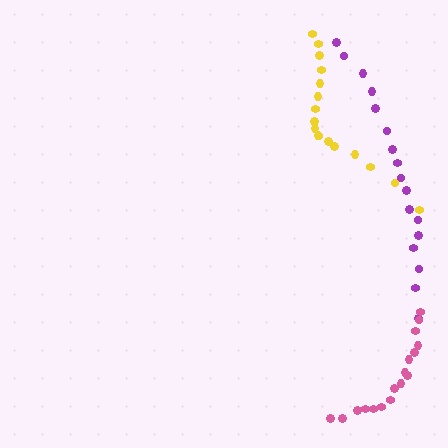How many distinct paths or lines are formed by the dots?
There are 3 distinct paths.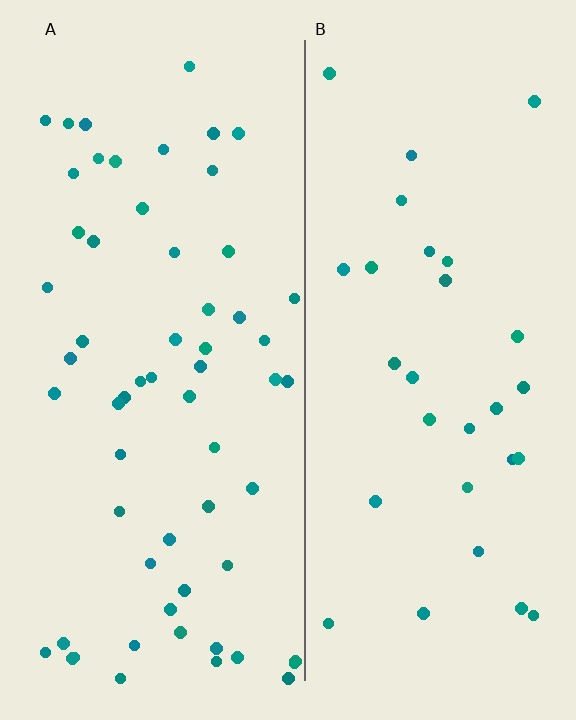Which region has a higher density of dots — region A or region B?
A (the left).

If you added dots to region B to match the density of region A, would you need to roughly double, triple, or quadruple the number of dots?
Approximately double.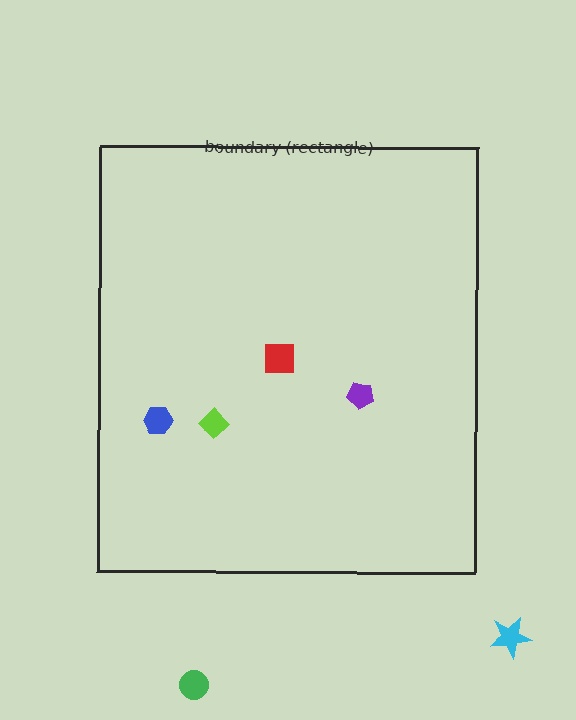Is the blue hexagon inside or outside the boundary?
Inside.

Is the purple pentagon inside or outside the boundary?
Inside.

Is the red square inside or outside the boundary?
Inside.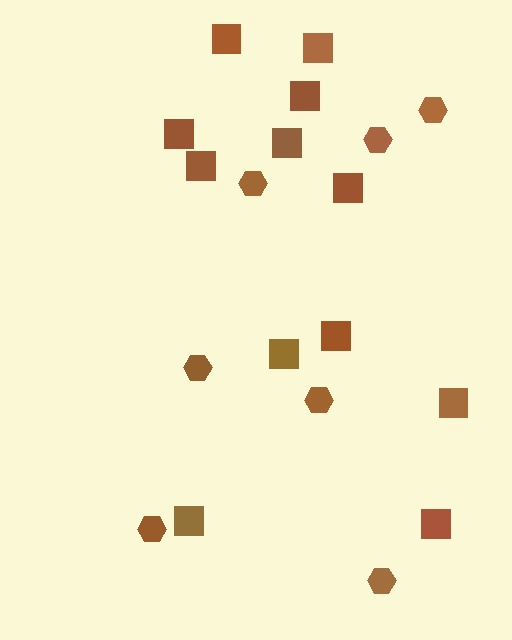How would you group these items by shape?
There are 2 groups: one group of squares (12) and one group of hexagons (7).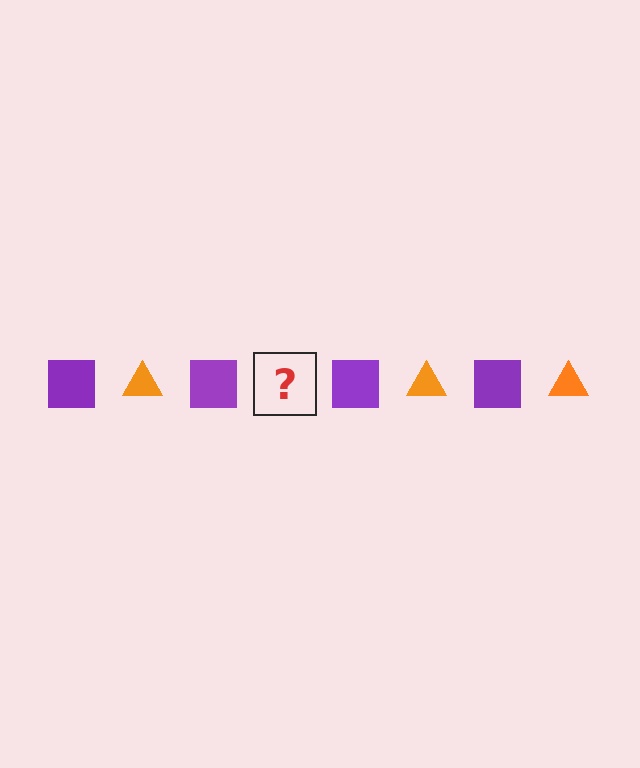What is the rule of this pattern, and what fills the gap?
The rule is that the pattern alternates between purple square and orange triangle. The gap should be filled with an orange triangle.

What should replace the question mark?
The question mark should be replaced with an orange triangle.